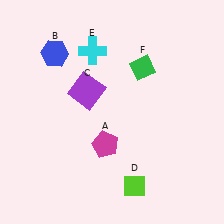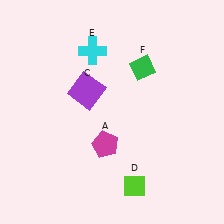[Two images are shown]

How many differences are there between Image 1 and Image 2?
There is 1 difference between the two images.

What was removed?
The blue hexagon (B) was removed in Image 2.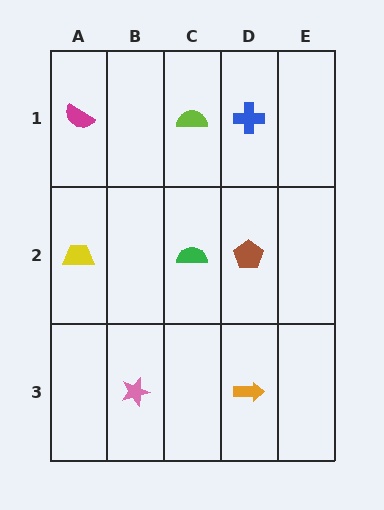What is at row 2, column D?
A brown pentagon.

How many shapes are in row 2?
3 shapes.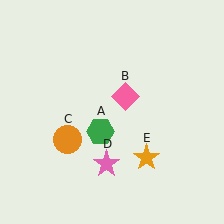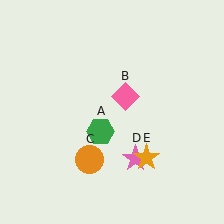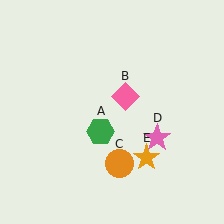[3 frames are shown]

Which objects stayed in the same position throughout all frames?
Green hexagon (object A) and pink diamond (object B) and orange star (object E) remained stationary.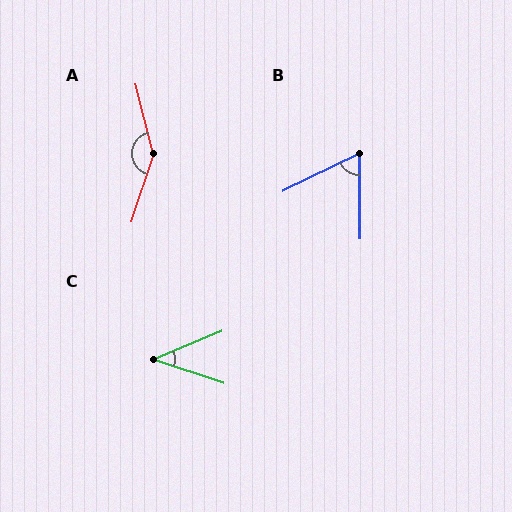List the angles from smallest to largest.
C (41°), B (64°), A (147°).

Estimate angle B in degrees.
Approximately 64 degrees.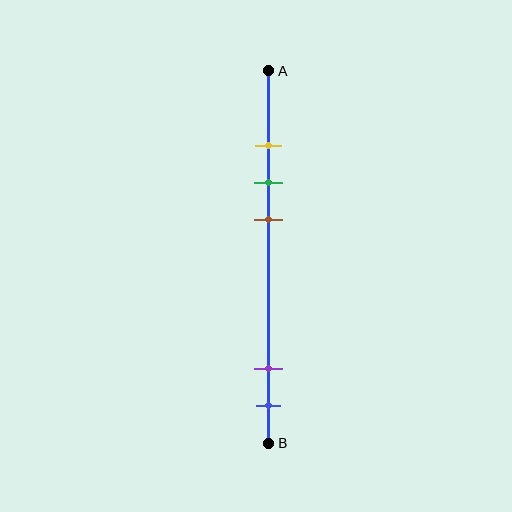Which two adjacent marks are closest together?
The yellow and green marks are the closest adjacent pair.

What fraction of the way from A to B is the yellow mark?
The yellow mark is approximately 20% (0.2) of the way from A to B.